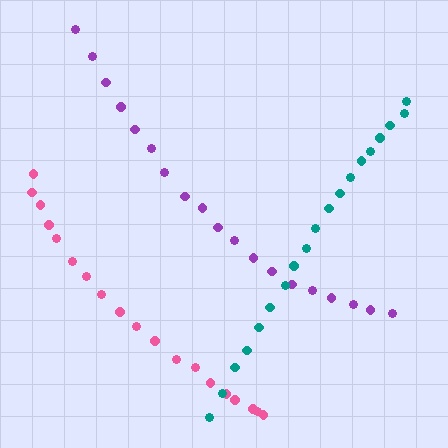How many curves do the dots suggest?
There are 3 distinct paths.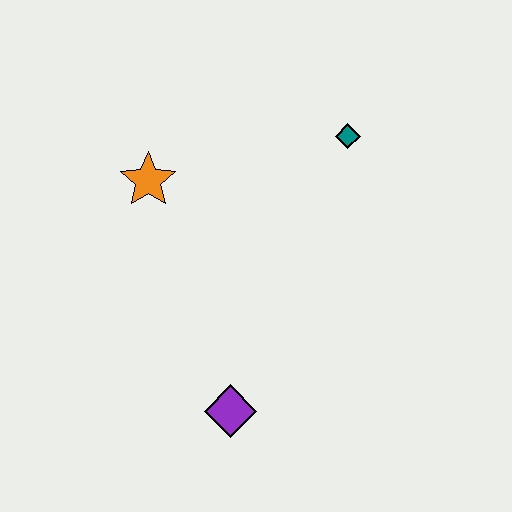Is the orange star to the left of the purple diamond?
Yes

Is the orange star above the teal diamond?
No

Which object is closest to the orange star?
The teal diamond is closest to the orange star.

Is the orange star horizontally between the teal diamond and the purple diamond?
No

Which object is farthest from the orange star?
The purple diamond is farthest from the orange star.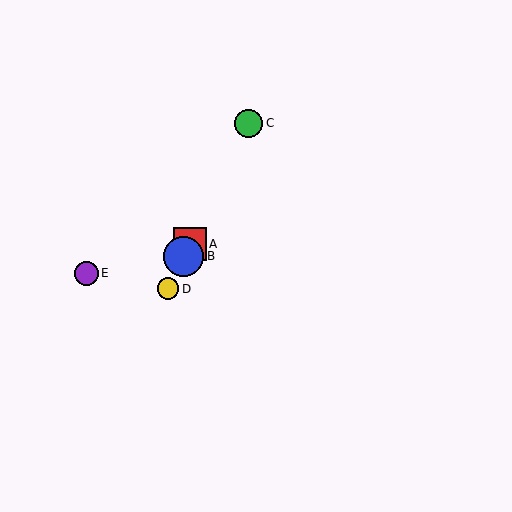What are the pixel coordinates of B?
Object B is at (184, 256).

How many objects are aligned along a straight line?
4 objects (A, B, C, D) are aligned along a straight line.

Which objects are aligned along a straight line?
Objects A, B, C, D are aligned along a straight line.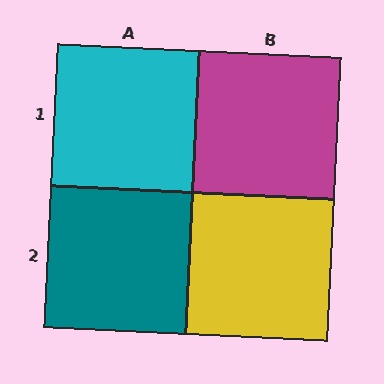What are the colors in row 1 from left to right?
Cyan, magenta.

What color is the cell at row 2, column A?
Teal.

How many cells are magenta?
1 cell is magenta.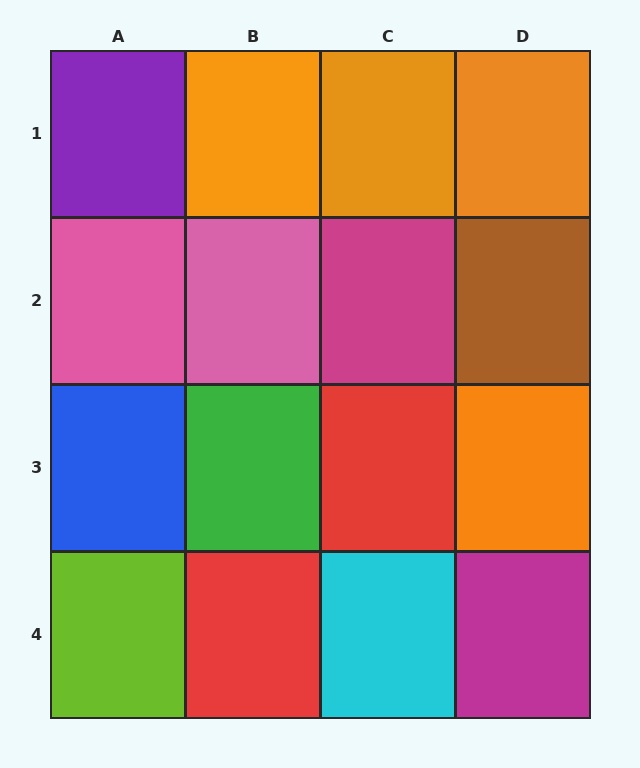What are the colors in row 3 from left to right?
Blue, green, red, orange.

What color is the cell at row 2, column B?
Pink.